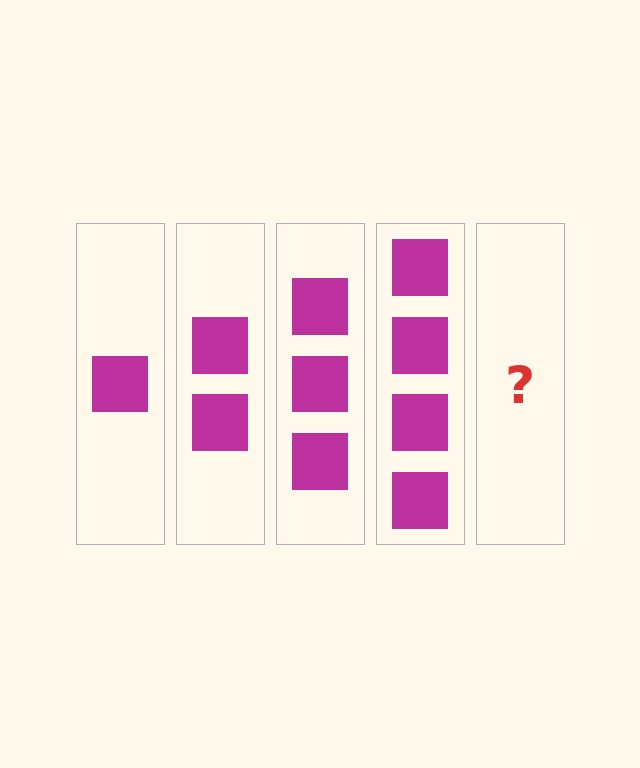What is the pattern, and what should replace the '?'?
The pattern is that each step adds one more square. The '?' should be 5 squares.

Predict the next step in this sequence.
The next step is 5 squares.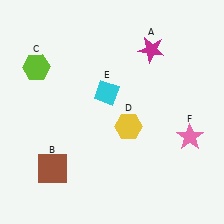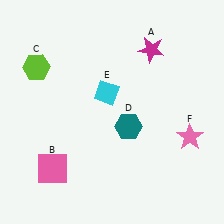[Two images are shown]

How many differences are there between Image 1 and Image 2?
There are 2 differences between the two images.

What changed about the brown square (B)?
In Image 1, B is brown. In Image 2, it changed to pink.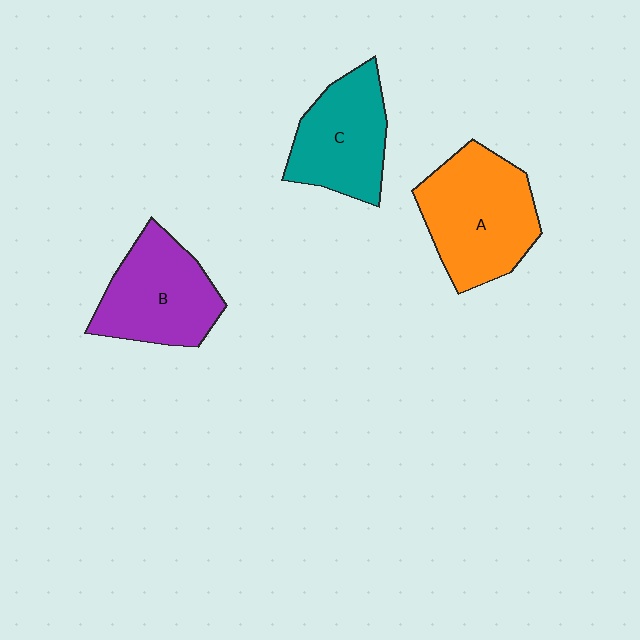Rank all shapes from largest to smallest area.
From largest to smallest: A (orange), B (purple), C (teal).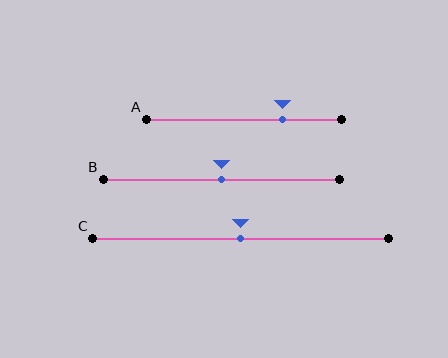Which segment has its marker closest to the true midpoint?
Segment B has its marker closest to the true midpoint.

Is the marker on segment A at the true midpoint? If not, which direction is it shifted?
No, the marker on segment A is shifted to the right by about 20% of the segment length.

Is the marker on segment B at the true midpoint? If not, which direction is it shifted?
Yes, the marker on segment B is at the true midpoint.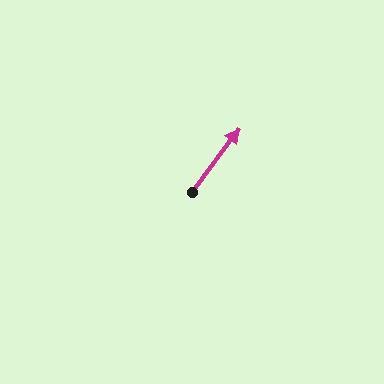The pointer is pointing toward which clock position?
Roughly 1 o'clock.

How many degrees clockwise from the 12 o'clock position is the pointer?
Approximately 37 degrees.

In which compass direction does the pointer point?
Northeast.